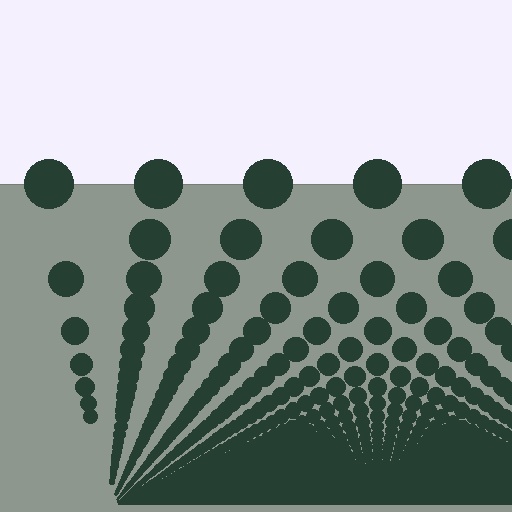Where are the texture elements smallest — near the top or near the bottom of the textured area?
Near the bottom.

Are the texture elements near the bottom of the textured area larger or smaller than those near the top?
Smaller. The gradient is inverted — elements near the bottom are smaller and denser.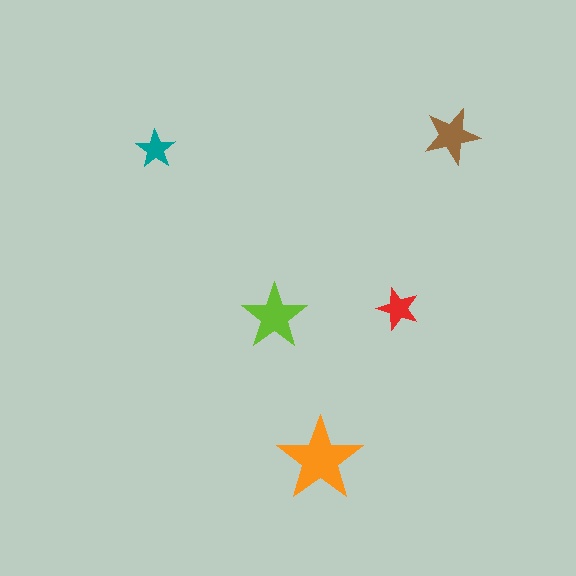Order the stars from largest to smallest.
the orange one, the lime one, the brown one, the red one, the teal one.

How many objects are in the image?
There are 5 objects in the image.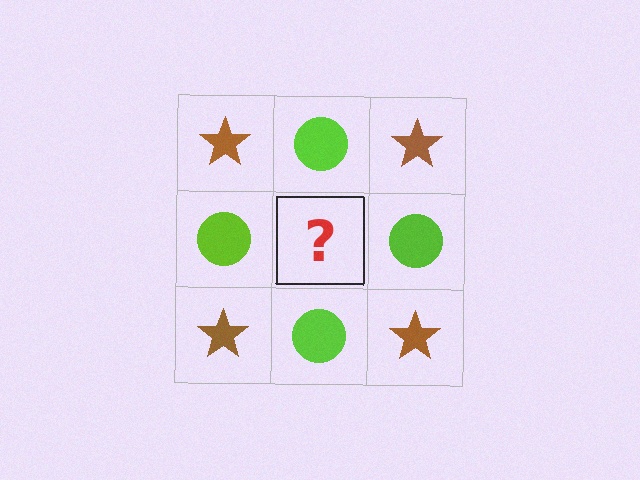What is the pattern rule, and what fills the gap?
The rule is that it alternates brown star and lime circle in a checkerboard pattern. The gap should be filled with a brown star.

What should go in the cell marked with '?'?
The missing cell should contain a brown star.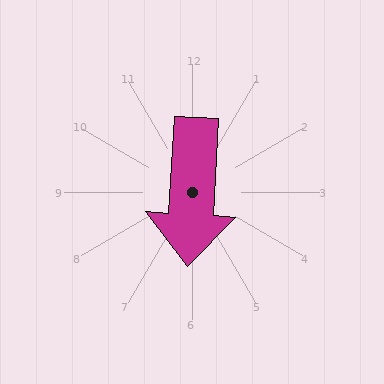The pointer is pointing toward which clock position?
Roughly 6 o'clock.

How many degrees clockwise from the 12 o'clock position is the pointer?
Approximately 184 degrees.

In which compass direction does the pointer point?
South.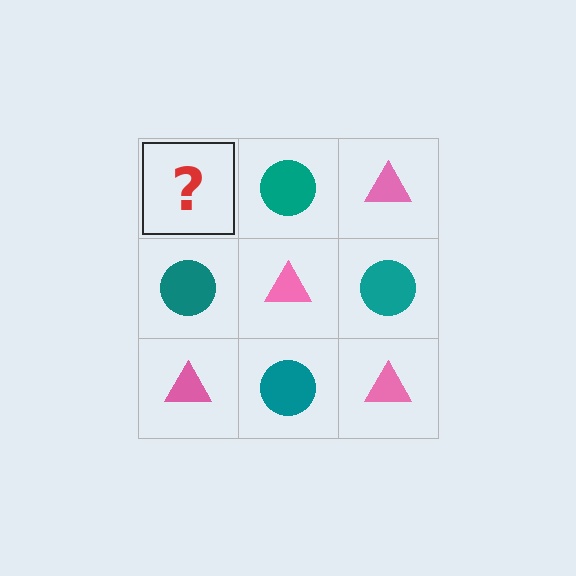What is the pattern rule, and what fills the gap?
The rule is that it alternates pink triangle and teal circle in a checkerboard pattern. The gap should be filled with a pink triangle.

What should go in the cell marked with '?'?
The missing cell should contain a pink triangle.